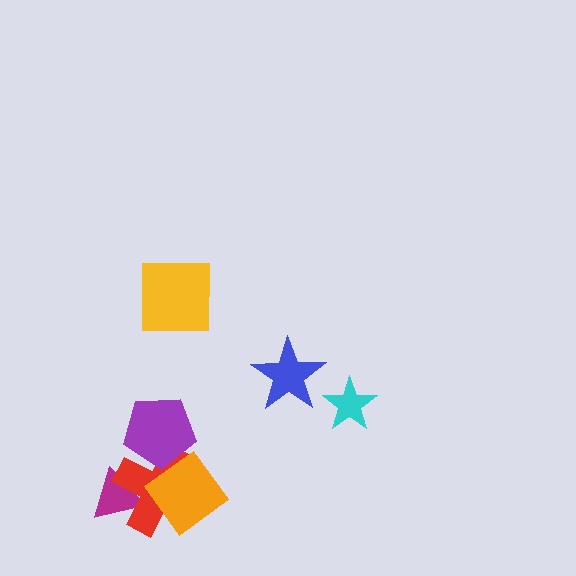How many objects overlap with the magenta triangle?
1 object overlaps with the magenta triangle.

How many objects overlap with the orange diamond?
2 objects overlap with the orange diamond.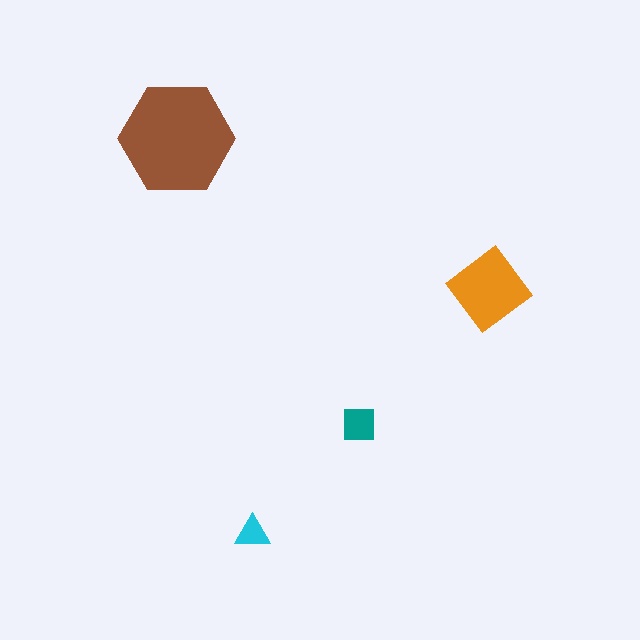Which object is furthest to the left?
The brown hexagon is leftmost.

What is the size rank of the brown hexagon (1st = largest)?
1st.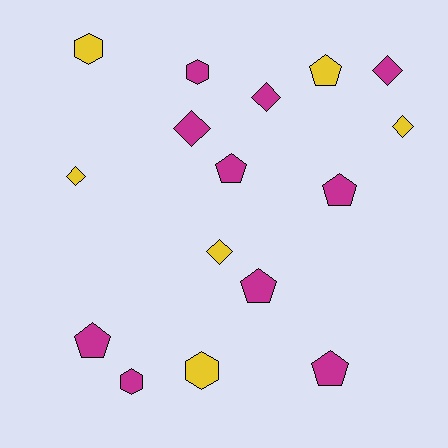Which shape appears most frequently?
Pentagon, with 6 objects.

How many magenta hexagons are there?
There are 2 magenta hexagons.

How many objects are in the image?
There are 16 objects.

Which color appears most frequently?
Magenta, with 10 objects.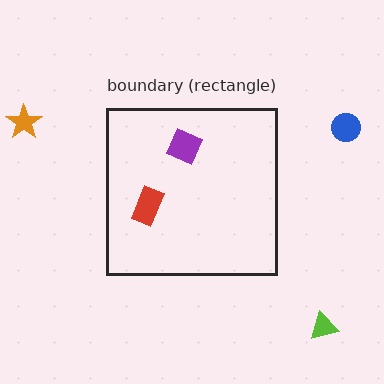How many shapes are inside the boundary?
2 inside, 3 outside.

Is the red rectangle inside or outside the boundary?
Inside.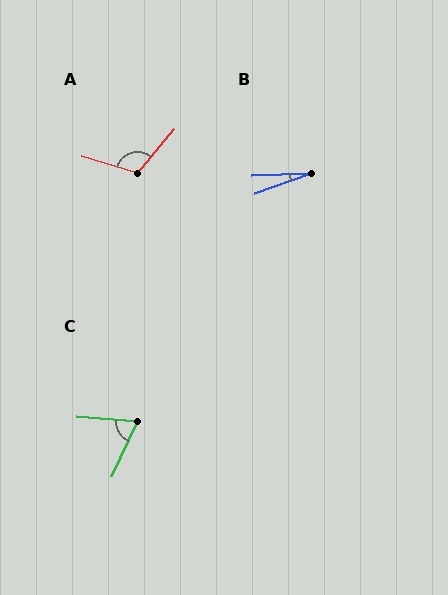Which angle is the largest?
A, at approximately 113 degrees.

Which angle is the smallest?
B, at approximately 18 degrees.